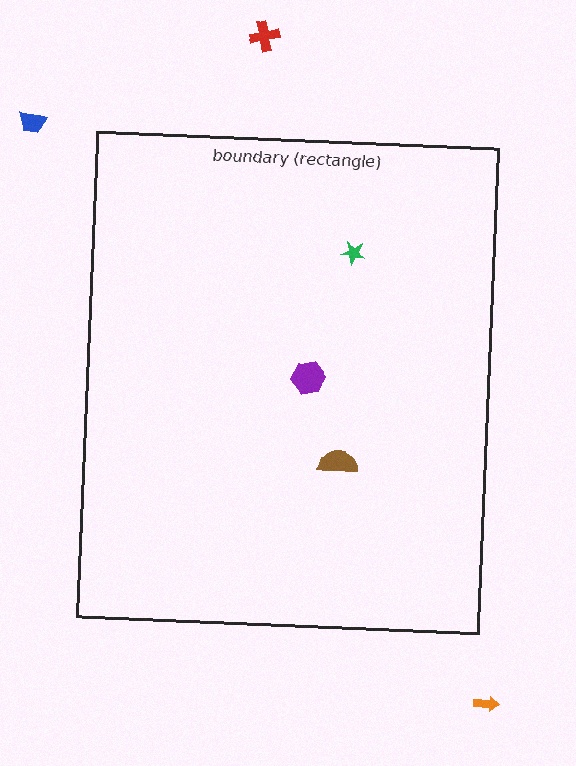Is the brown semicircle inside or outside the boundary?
Inside.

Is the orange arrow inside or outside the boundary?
Outside.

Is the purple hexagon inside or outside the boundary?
Inside.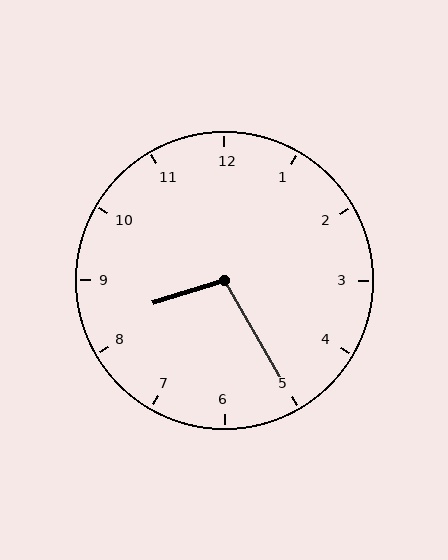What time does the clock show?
8:25.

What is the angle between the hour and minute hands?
Approximately 102 degrees.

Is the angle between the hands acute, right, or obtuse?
It is obtuse.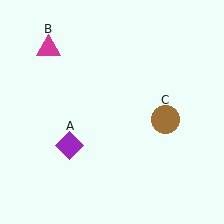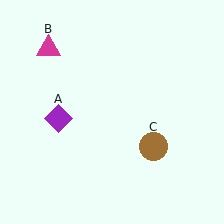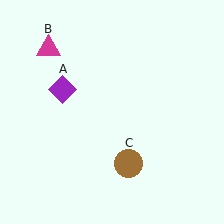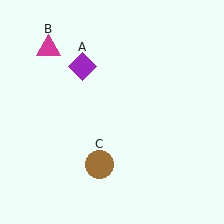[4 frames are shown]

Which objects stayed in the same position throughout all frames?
Magenta triangle (object B) remained stationary.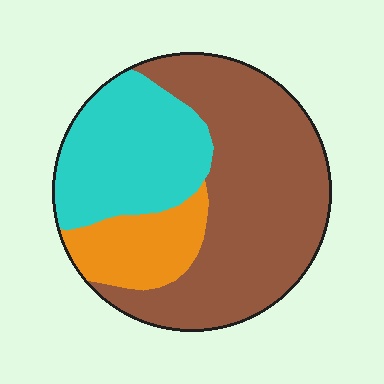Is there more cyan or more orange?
Cyan.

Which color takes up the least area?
Orange, at roughly 15%.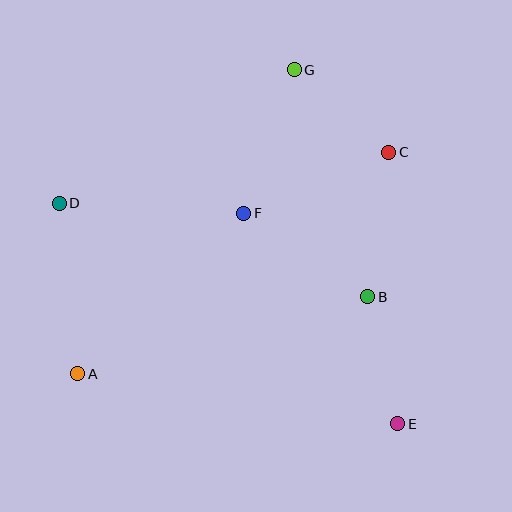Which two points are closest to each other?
Points C and G are closest to each other.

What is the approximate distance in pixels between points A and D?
The distance between A and D is approximately 172 pixels.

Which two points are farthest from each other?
Points D and E are farthest from each other.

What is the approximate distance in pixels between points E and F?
The distance between E and F is approximately 261 pixels.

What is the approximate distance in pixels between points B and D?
The distance between B and D is approximately 322 pixels.